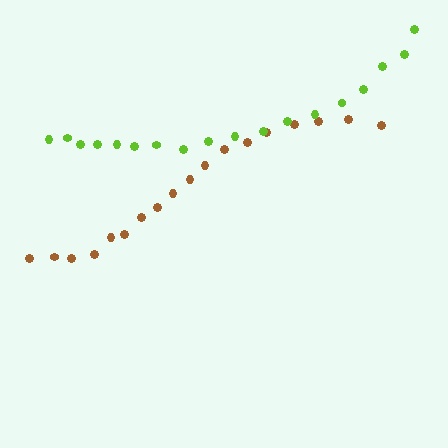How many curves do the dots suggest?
There are 2 distinct paths.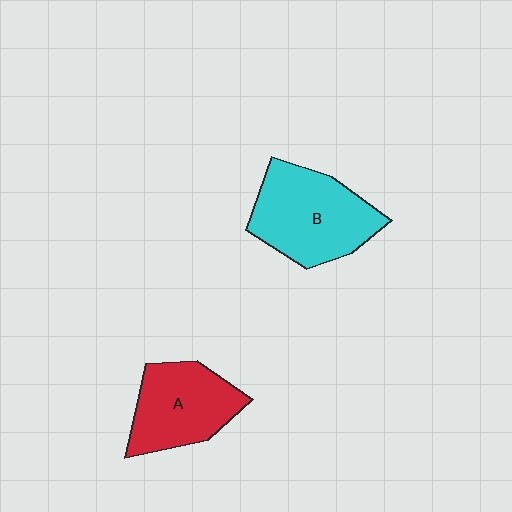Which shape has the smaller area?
Shape A (red).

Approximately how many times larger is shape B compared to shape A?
Approximately 1.2 times.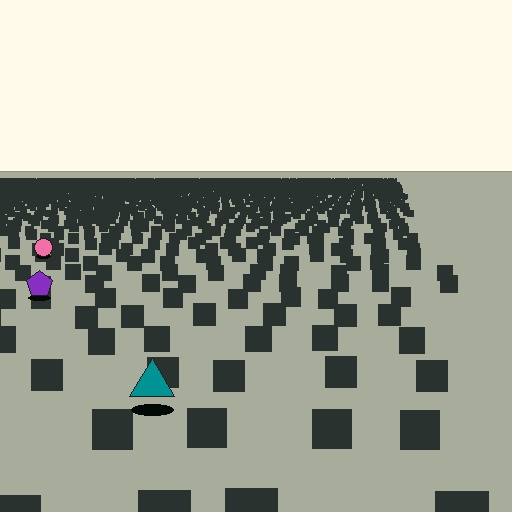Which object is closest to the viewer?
The teal triangle is closest. The texture marks near it are larger and more spread out.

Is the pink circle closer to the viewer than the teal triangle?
No. The teal triangle is closer — you can tell from the texture gradient: the ground texture is coarser near it.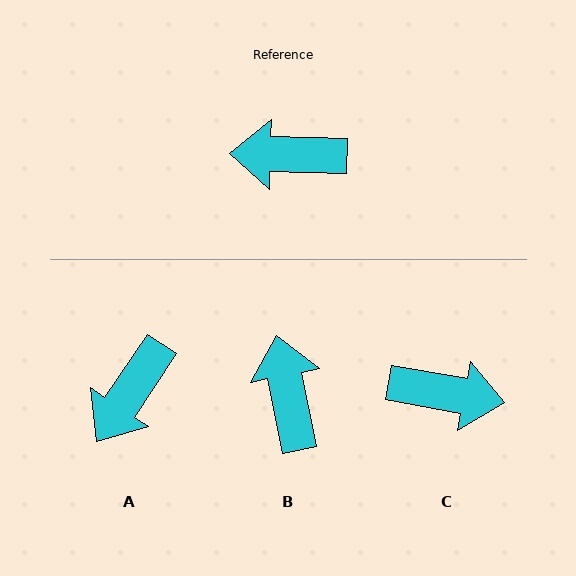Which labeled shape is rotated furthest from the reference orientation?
C, about 171 degrees away.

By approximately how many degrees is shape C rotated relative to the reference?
Approximately 171 degrees counter-clockwise.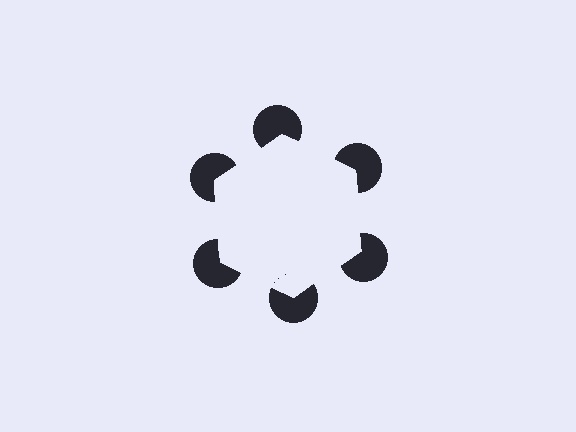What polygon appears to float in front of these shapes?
An illusory hexagon — its edges are inferred from the aligned wedge cuts in the pac-man discs, not physically drawn.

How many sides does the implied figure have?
6 sides.